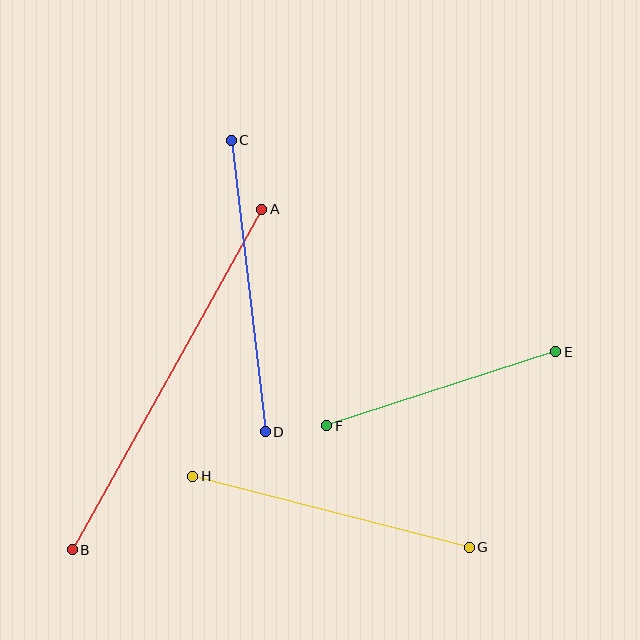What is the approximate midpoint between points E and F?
The midpoint is at approximately (441, 389) pixels.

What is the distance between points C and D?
The distance is approximately 293 pixels.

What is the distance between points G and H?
The distance is approximately 285 pixels.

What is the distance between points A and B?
The distance is approximately 390 pixels.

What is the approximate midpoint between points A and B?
The midpoint is at approximately (167, 379) pixels.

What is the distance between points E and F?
The distance is approximately 241 pixels.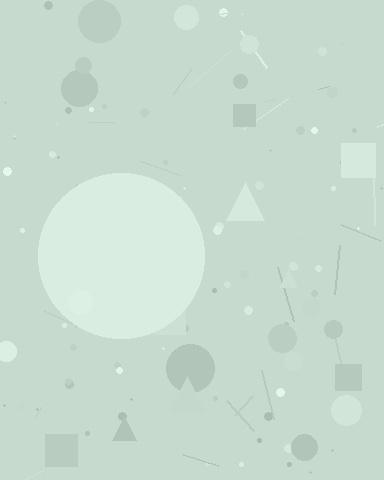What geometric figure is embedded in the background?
A circle is embedded in the background.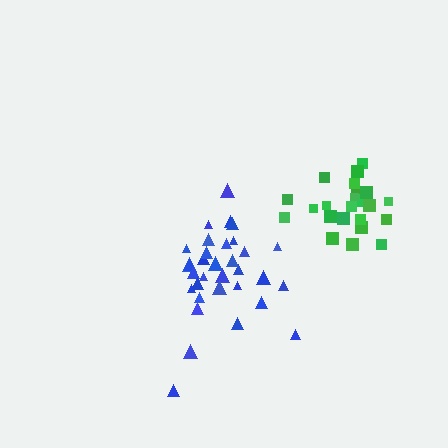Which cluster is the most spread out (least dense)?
Blue.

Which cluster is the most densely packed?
Green.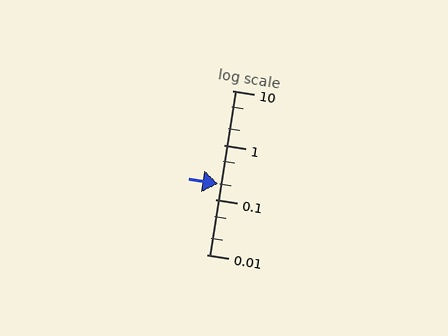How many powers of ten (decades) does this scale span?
The scale spans 3 decades, from 0.01 to 10.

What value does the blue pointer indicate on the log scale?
The pointer indicates approximately 0.2.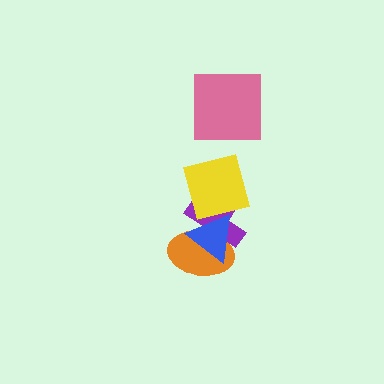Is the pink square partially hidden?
No, no other shape covers it.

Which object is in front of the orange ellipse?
The blue triangle is in front of the orange ellipse.